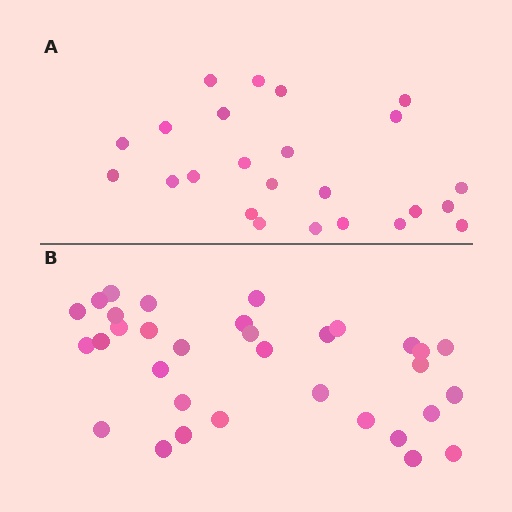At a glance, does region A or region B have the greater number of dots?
Region B (the bottom region) has more dots.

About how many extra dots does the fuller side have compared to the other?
Region B has roughly 8 or so more dots than region A.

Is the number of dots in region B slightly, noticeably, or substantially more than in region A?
Region B has noticeably more, but not dramatically so. The ratio is roughly 1.4 to 1.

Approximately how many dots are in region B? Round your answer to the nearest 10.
About 30 dots. (The exact count is 33, which rounds to 30.)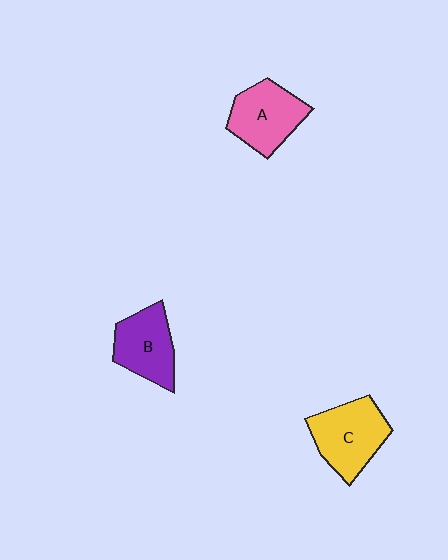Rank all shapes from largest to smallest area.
From largest to smallest: C (yellow), A (pink), B (purple).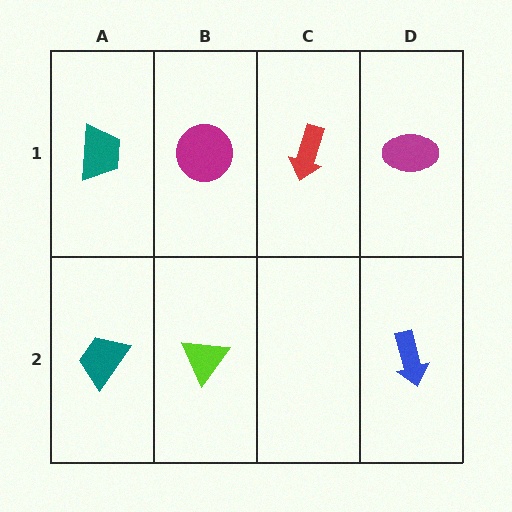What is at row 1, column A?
A teal trapezoid.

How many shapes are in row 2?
3 shapes.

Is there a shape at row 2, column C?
No, that cell is empty.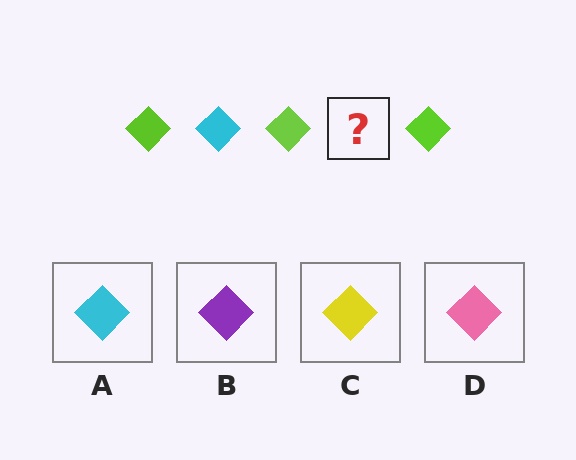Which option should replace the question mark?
Option A.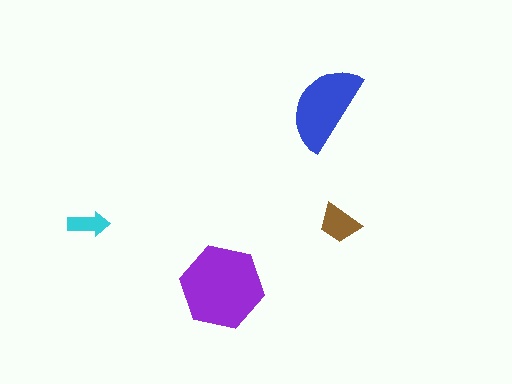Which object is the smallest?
The cyan arrow.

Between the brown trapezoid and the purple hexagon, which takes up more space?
The purple hexagon.